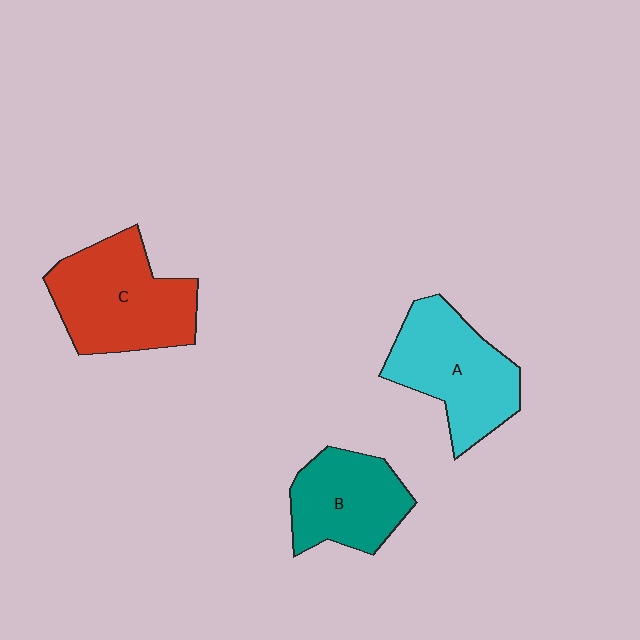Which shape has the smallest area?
Shape B (teal).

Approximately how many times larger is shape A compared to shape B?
Approximately 1.2 times.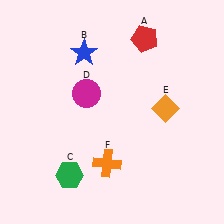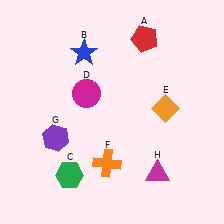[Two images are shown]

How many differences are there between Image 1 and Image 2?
There are 2 differences between the two images.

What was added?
A purple hexagon (G), a magenta triangle (H) were added in Image 2.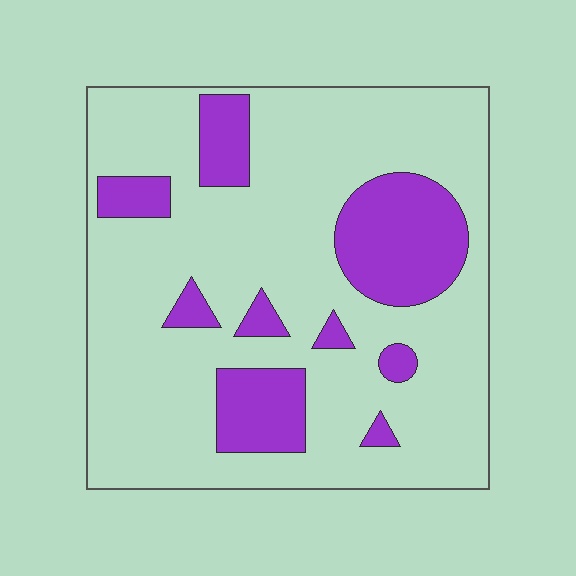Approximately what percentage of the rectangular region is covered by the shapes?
Approximately 20%.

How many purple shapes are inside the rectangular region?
9.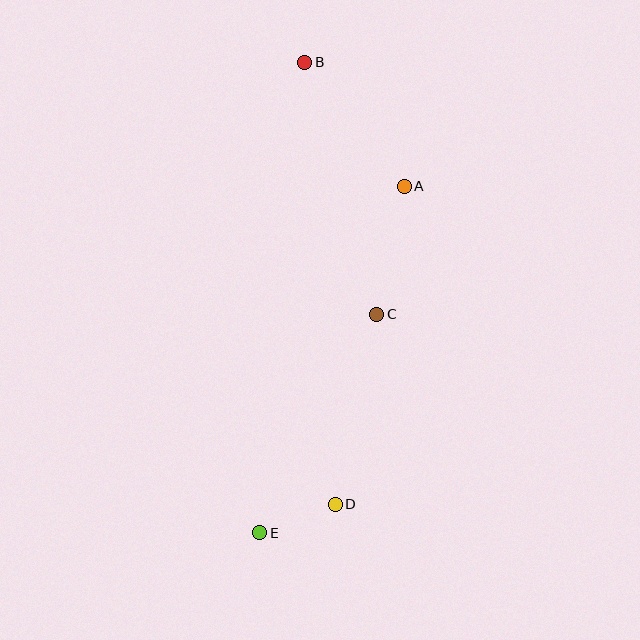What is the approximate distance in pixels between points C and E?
The distance between C and E is approximately 248 pixels.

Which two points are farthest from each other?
Points B and E are farthest from each other.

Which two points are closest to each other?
Points D and E are closest to each other.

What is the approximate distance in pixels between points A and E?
The distance between A and E is approximately 376 pixels.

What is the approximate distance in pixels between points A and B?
The distance between A and B is approximately 159 pixels.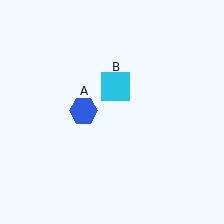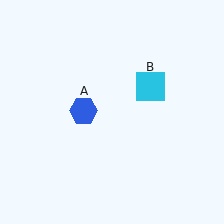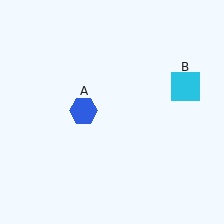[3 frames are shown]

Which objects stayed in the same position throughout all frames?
Blue hexagon (object A) remained stationary.